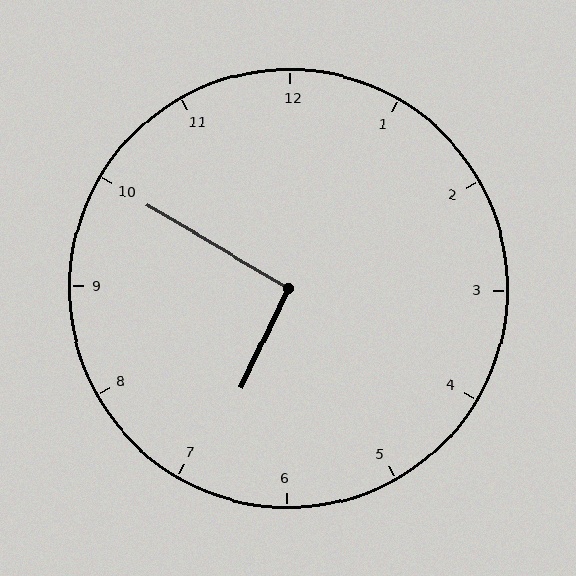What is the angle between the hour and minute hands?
Approximately 95 degrees.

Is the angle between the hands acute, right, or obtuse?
It is right.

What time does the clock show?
6:50.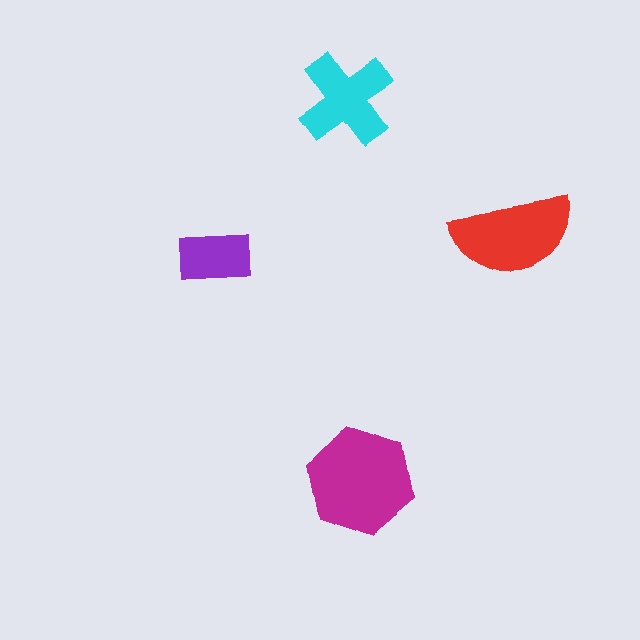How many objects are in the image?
There are 4 objects in the image.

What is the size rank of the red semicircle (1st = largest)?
2nd.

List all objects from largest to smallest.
The magenta hexagon, the red semicircle, the cyan cross, the purple rectangle.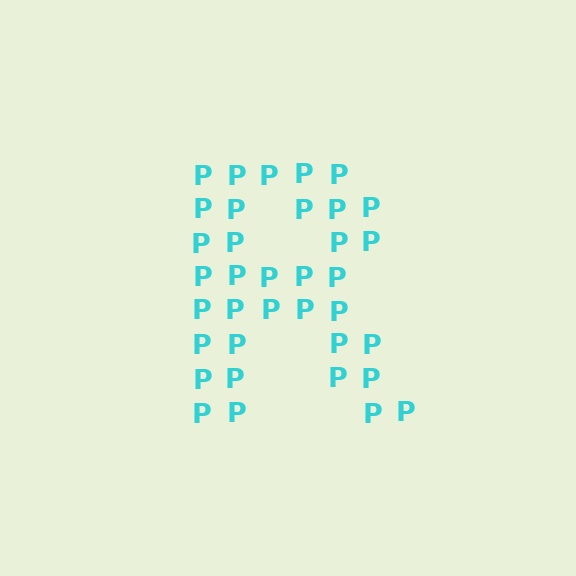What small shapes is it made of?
It is made of small letter P's.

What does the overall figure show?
The overall figure shows the letter R.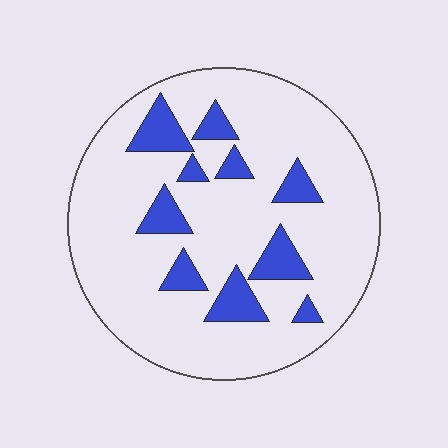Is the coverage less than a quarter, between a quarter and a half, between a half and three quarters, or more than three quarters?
Less than a quarter.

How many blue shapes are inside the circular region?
10.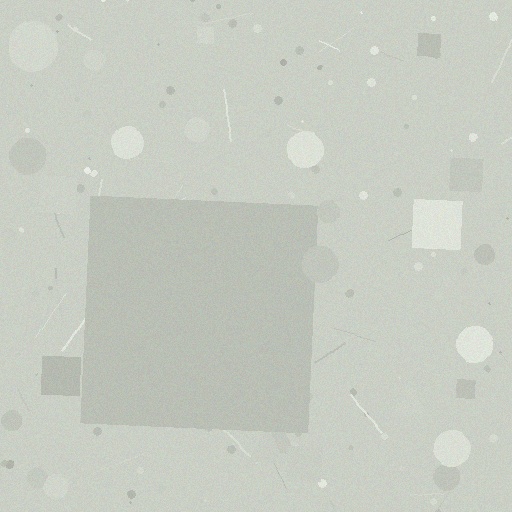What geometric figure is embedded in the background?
A square is embedded in the background.